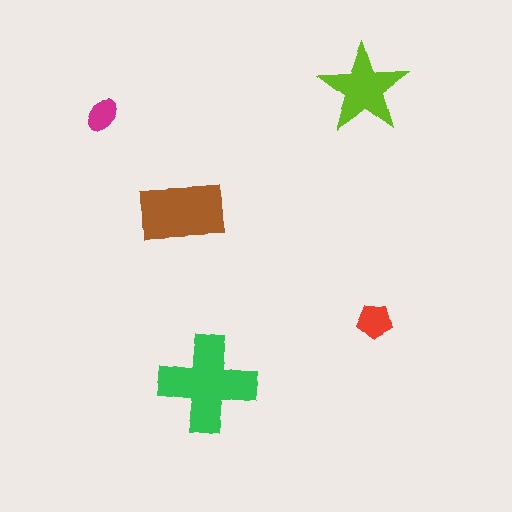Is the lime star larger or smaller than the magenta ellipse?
Larger.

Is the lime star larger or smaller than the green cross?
Smaller.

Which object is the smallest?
The magenta ellipse.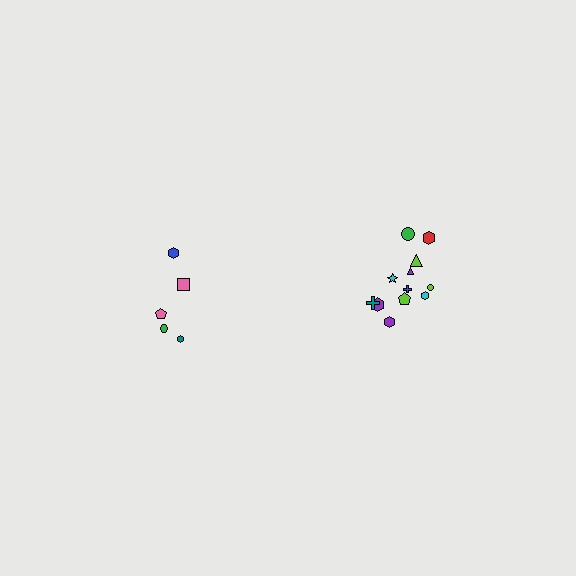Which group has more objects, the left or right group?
The right group.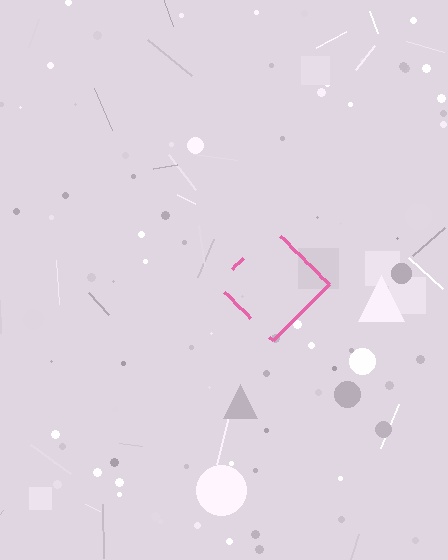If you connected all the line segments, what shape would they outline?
They would outline a diamond.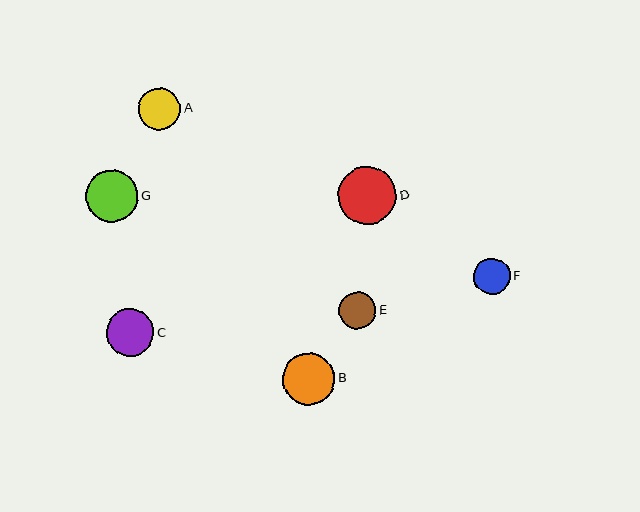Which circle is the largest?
Circle D is the largest with a size of approximately 59 pixels.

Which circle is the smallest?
Circle F is the smallest with a size of approximately 36 pixels.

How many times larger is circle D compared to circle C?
Circle D is approximately 1.2 times the size of circle C.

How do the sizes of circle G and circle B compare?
Circle G and circle B are approximately the same size.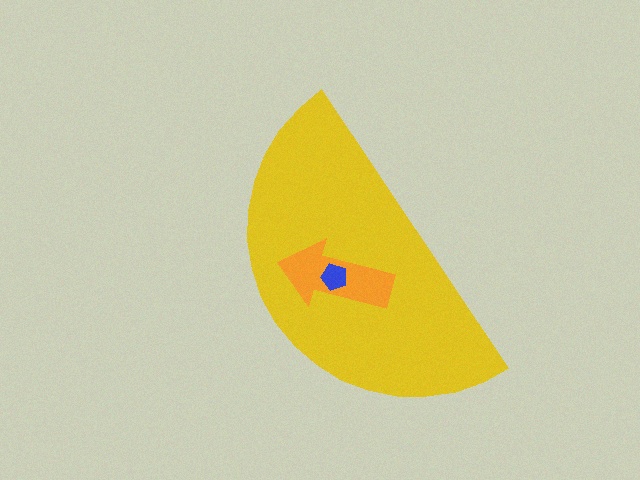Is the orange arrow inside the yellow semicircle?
Yes.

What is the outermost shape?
The yellow semicircle.